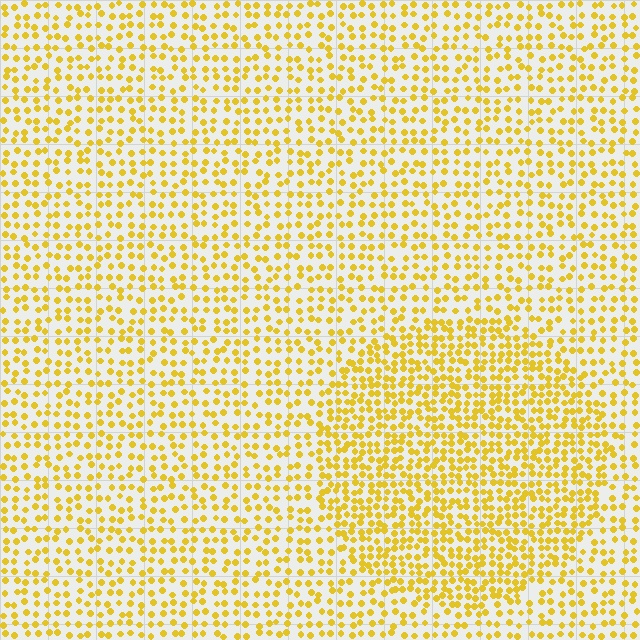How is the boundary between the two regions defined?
The boundary is defined by a change in element density (approximately 1.7x ratio). All elements are the same color, size, and shape.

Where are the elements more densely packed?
The elements are more densely packed inside the circle boundary.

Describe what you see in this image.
The image contains small yellow elements arranged at two different densities. A circle-shaped region is visible where the elements are more densely packed than the surrounding area.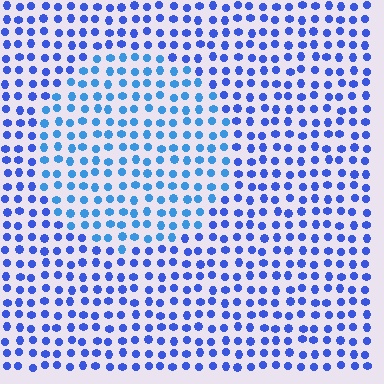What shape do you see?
I see a circle.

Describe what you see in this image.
The image is filled with small blue elements in a uniform arrangement. A circle-shaped region is visible where the elements are tinted to a slightly different hue, forming a subtle color boundary.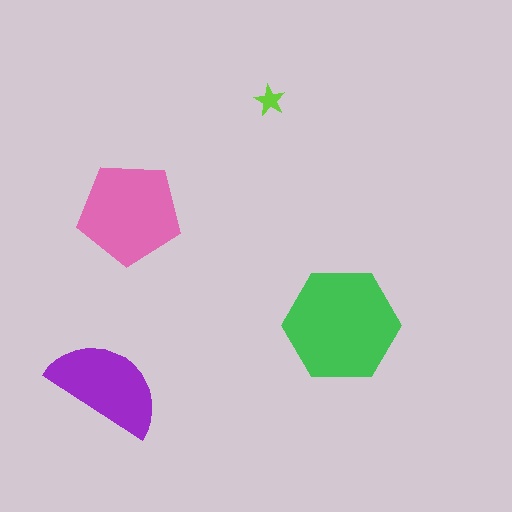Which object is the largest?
The green hexagon.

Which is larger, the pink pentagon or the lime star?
The pink pentagon.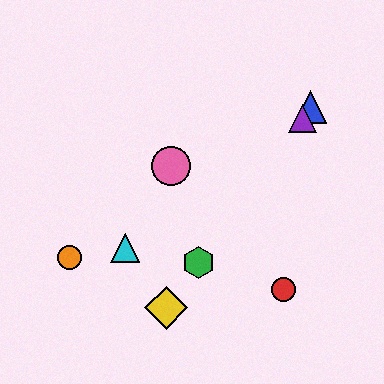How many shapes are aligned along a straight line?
4 shapes (the blue triangle, the green hexagon, the yellow diamond, the purple triangle) are aligned along a straight line.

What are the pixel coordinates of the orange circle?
The orange circle is at (70, 258).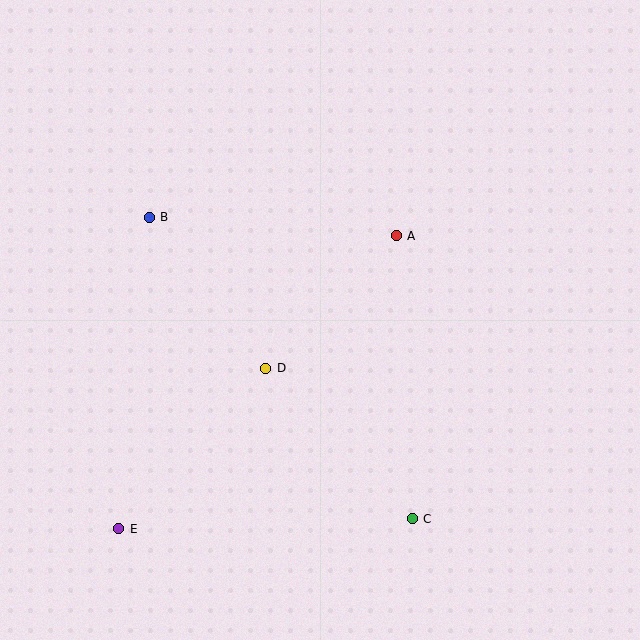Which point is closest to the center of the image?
Point D at (266, 368) is closest to the center.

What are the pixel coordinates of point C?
Point C is at (412, 519).